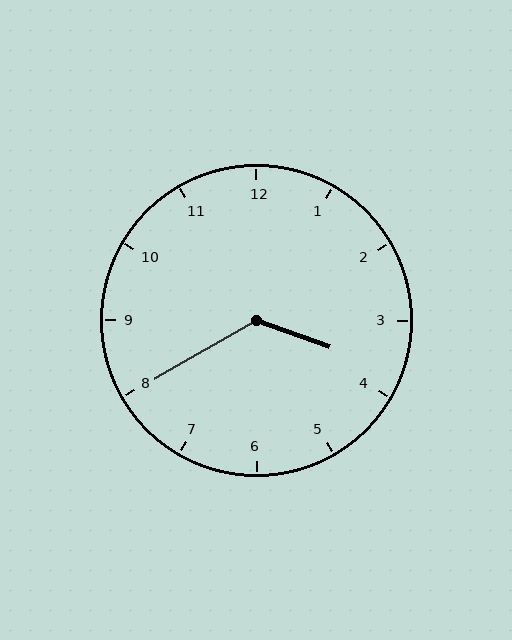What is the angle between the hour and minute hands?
Approximately 130 degrees.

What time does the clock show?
3:40.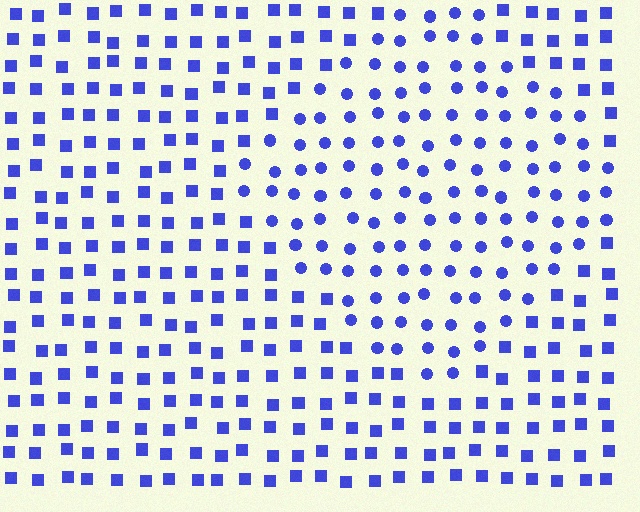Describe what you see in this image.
The image is filled with small blue elements arranged in a uniform grid. A diamond-shaped region contains circles, while the surrounding area contains squares. The boundary is defined purely by the change in element shape.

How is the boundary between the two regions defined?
The boundary is defined by a change in element shape: circles inside vs. squares outside. All elements share the same color and spacing.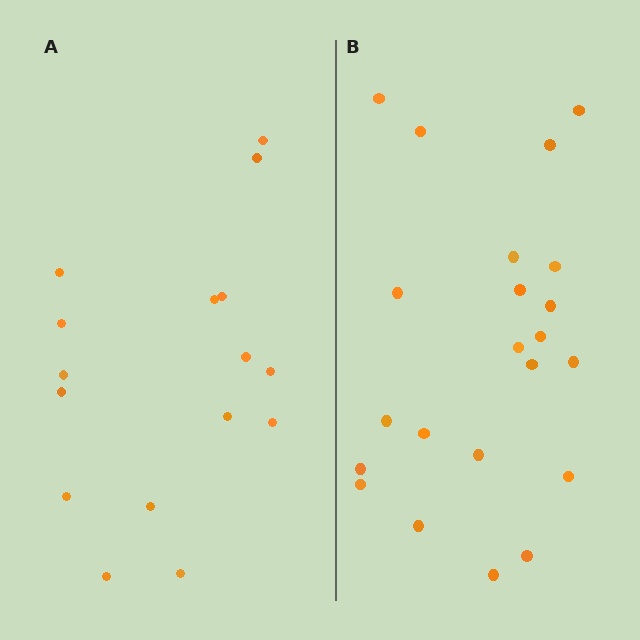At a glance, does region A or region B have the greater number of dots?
Region B (the right region) has more dots.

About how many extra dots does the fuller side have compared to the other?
Region B has about 6 more dots than region A.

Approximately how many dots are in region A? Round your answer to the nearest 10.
About 20 dots. (The exact count is 16, which rounds to 20.)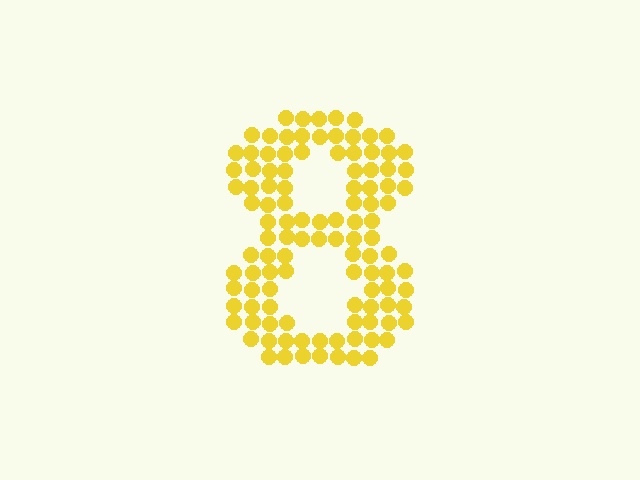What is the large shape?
The large shape is the digit 8.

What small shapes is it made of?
It is made of small circles.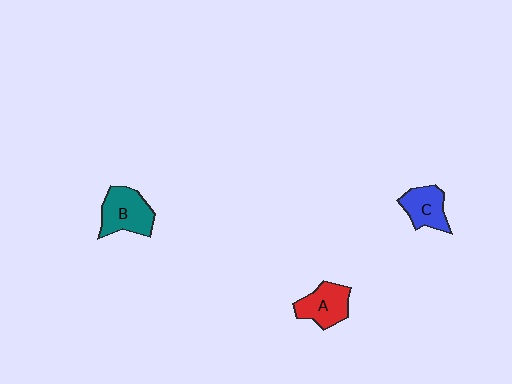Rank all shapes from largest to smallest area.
From largest to smallest: B (teal), A (red), C (blue).